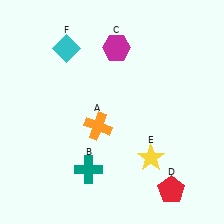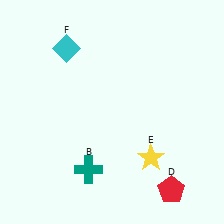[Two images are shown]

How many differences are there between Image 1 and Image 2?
There are 2 differences between the two images.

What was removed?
The orange cross (A), the magenta hexagon (C) were removed in Image 2.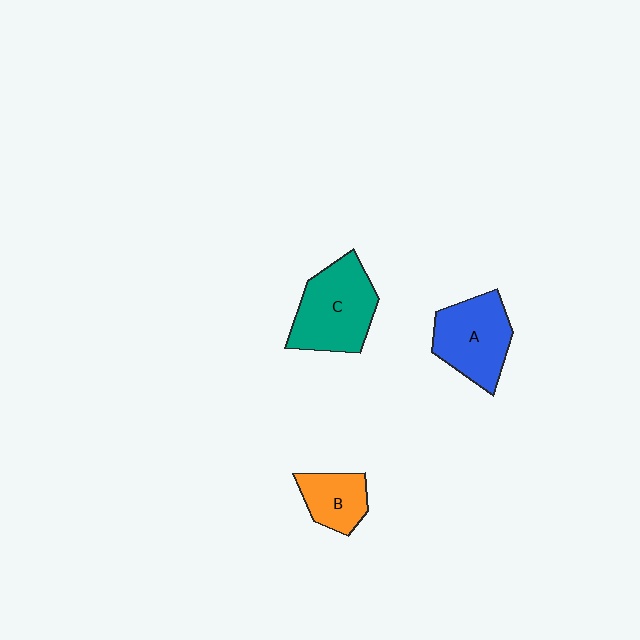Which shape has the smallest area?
Shape B (orange).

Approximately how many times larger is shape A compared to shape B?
Approximately 1.6 times.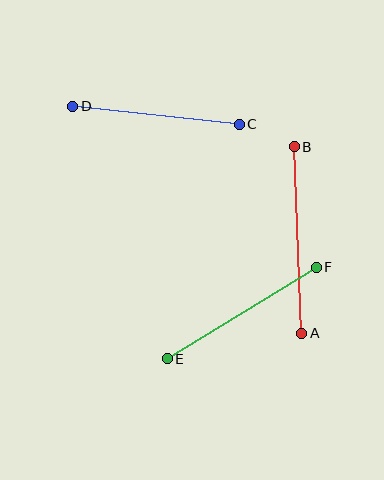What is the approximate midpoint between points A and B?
The midpoint is at approximately (298, 240) pixels.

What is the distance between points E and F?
The distance is approximately 175 pixels.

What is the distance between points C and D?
The distance is approximately 168 pixels.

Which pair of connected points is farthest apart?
Points A and B are farthest apart.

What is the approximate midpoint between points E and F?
The midpoint is at approximately (242, 313) pixels.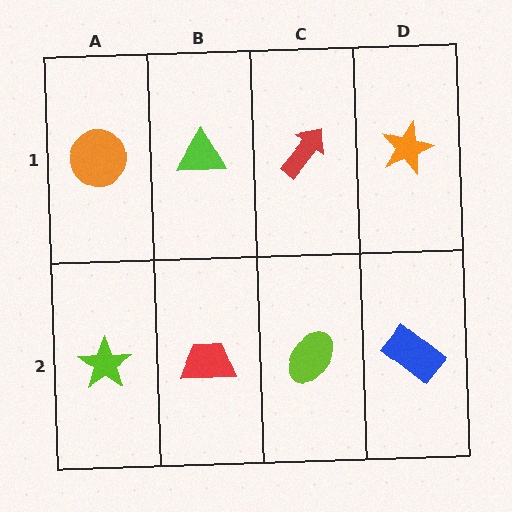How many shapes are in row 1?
4 shapes.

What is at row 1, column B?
A lime triangle.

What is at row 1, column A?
An orange circle.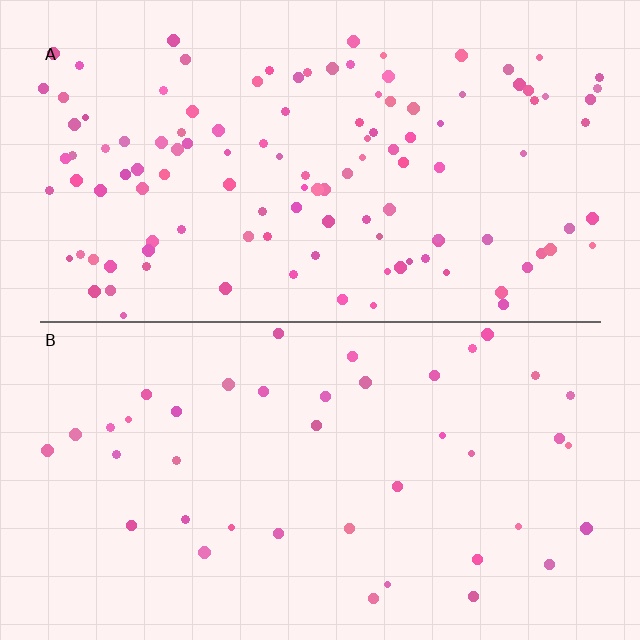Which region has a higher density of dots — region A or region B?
A (the top).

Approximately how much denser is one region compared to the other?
Approximately 2.9× — region A over region B.